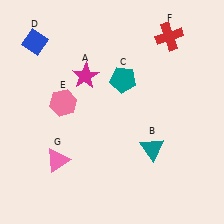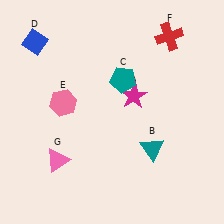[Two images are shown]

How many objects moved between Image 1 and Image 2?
1 object moved between the two images.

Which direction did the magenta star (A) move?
The magenta star (A) moved right.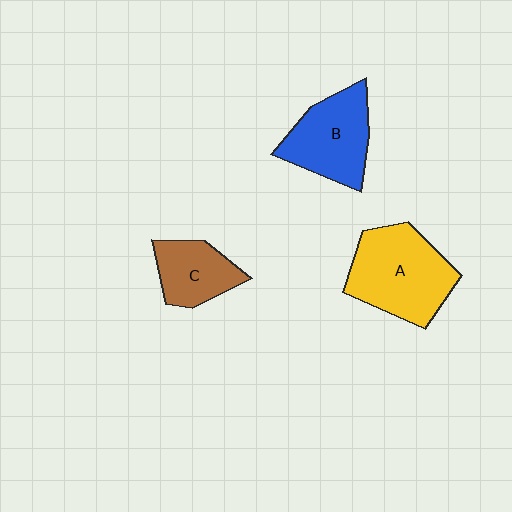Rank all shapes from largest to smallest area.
From largest to smallest: A (yellow), B (blue), C (brown).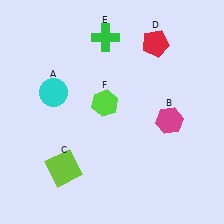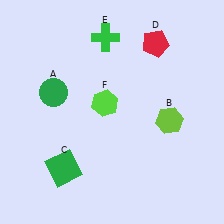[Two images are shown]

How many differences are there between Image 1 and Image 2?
There are 3 differences between the two images.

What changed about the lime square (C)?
In Image 1, C is lime. In Image 2, it changed to green.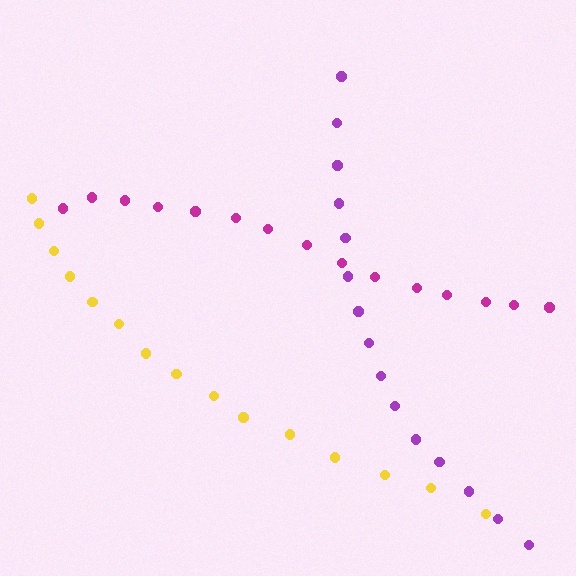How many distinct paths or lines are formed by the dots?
There are 3 distinct paths.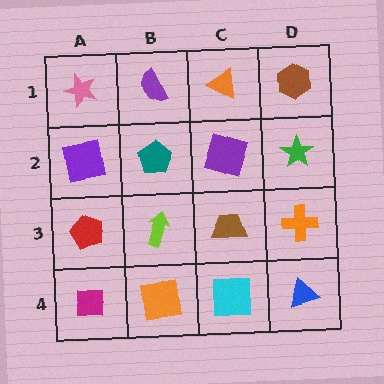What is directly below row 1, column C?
A purple square.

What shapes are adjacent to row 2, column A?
A pink star (row 1, column A), a red pentagon (row 3, column A), a teal pentagon (row 2, column B).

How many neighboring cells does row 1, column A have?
2.